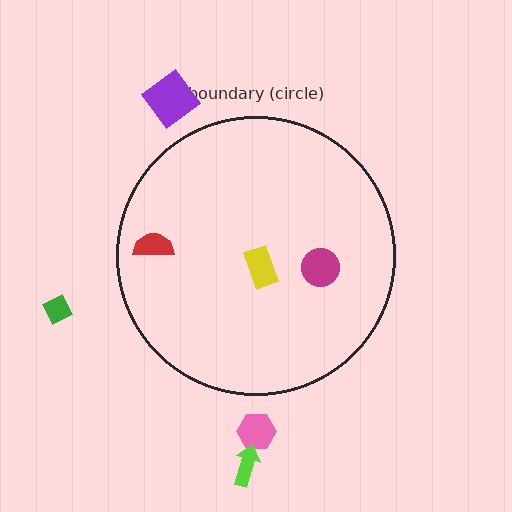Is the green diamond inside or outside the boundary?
Outside.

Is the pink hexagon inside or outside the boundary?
Outside.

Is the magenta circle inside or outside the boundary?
Inside.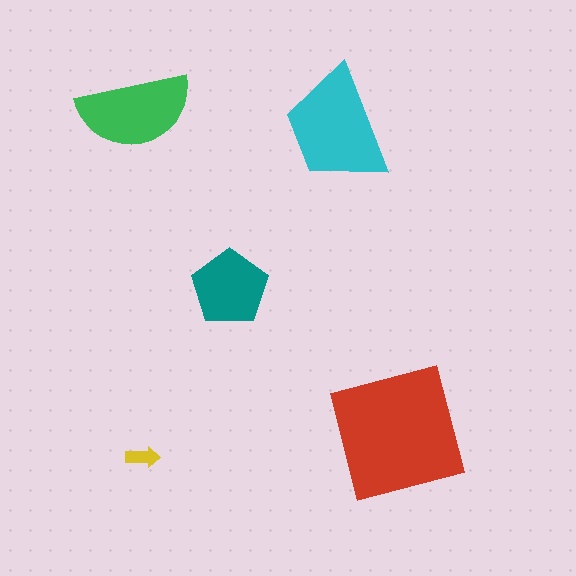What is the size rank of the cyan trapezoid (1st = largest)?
2nd.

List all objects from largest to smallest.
The red square, the cyan trapezoid, the green semicircle, the teal pentagon, the yellow arrow.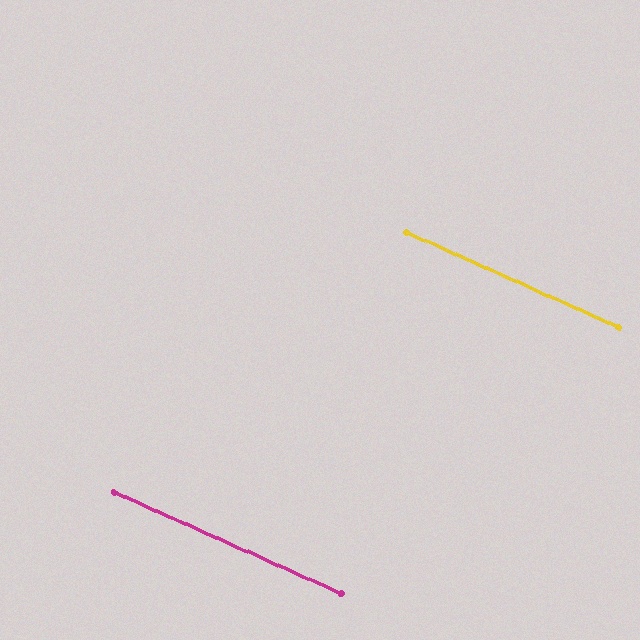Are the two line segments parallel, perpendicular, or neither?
Parallel — their directions differ by only 0.2°.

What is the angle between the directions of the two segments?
Approximately 0 degrees.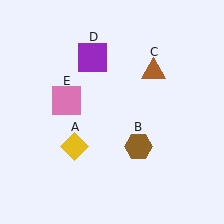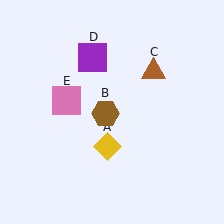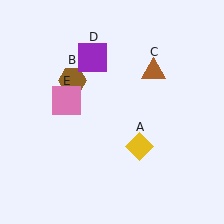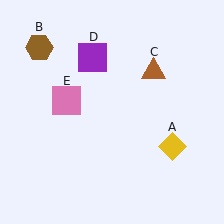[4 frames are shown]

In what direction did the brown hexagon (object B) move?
The brown hexagon (object B) moved up and to the left.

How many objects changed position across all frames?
2 objects changed position: yellow diamond (object A), brown hexagon (object B).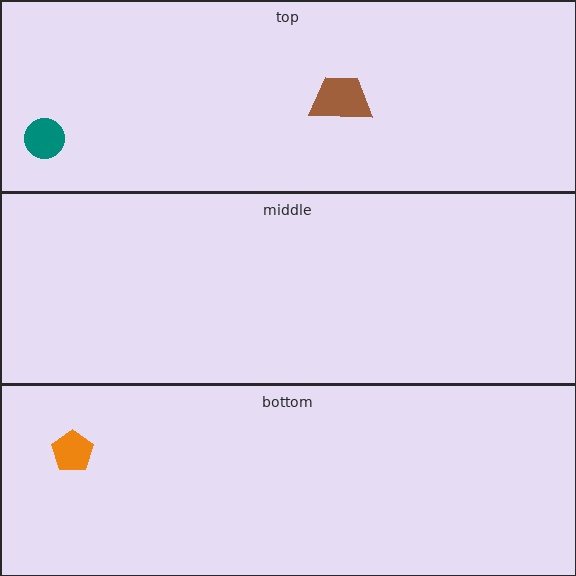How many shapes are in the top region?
2.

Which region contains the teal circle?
The top region.